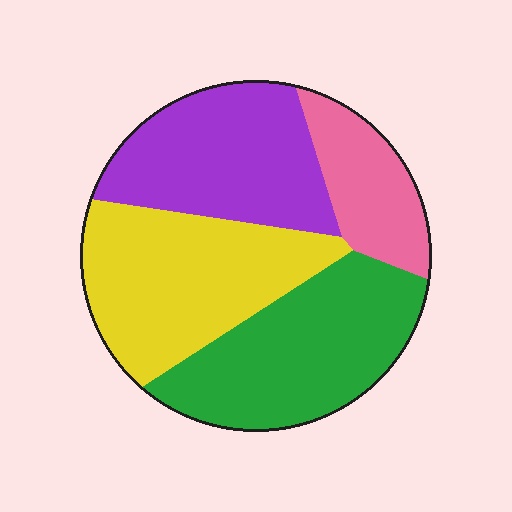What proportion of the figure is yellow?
Yellow covers 30% of the figure.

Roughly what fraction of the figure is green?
Green covers around 30% of the figure.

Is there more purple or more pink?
Purple.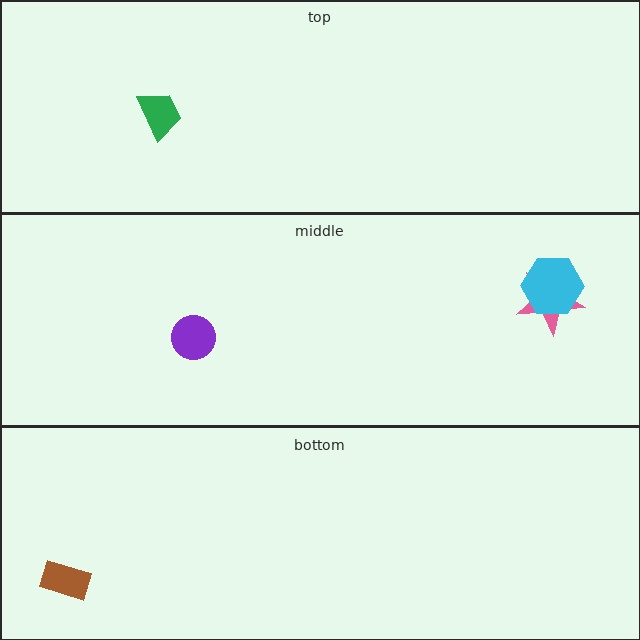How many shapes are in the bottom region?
1.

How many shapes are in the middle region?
3.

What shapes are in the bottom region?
The brown rectangle.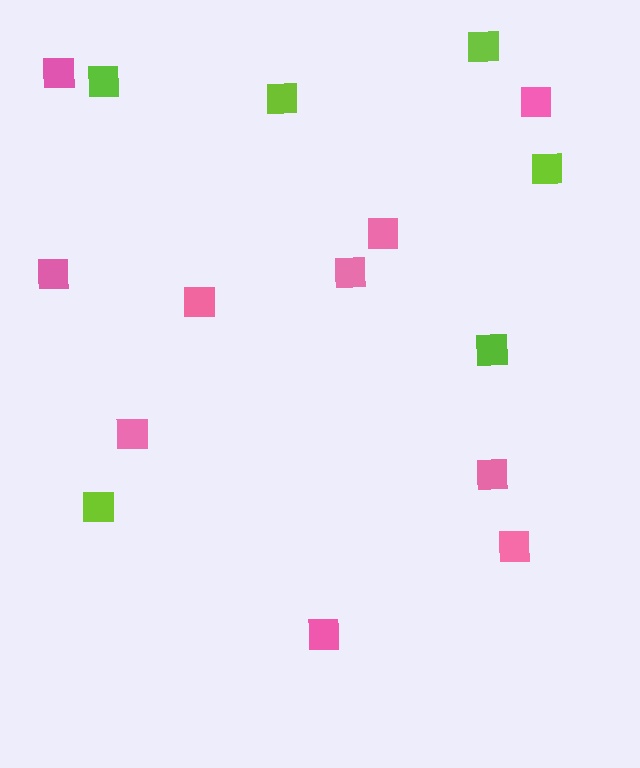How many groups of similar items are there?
There are 2 groups: one group of lime squares (6) and one group of pink squares (10).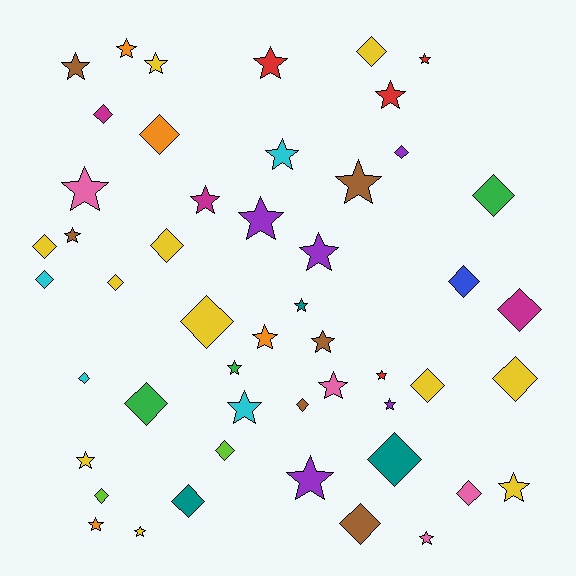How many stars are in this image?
There are 27 stars.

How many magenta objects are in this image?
There are 3 magenta objects.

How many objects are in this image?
There are 50 objects.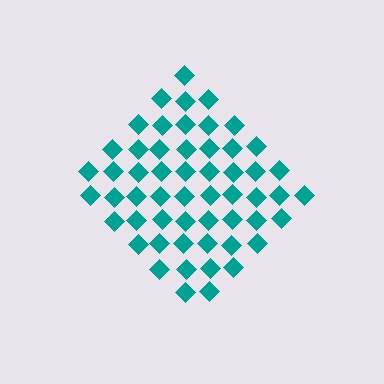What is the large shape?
The large shape is a diamond.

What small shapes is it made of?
It is made of small diamonds.